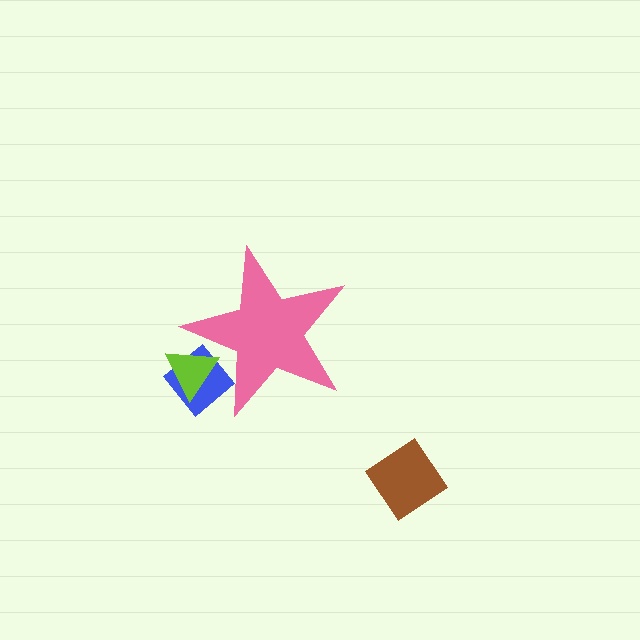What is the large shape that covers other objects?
A pink star.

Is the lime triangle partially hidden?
Yes, the lime triangle is partially hidden behind the pink star.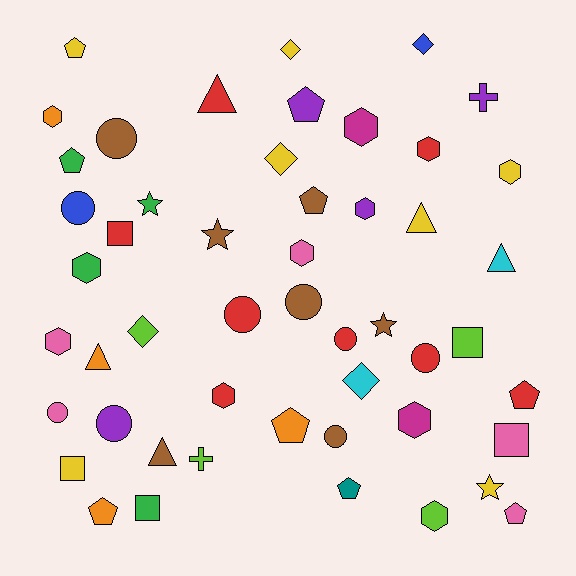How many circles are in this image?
There are 9 circles.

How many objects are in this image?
There are 50 objects.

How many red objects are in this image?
There are 8 red objects.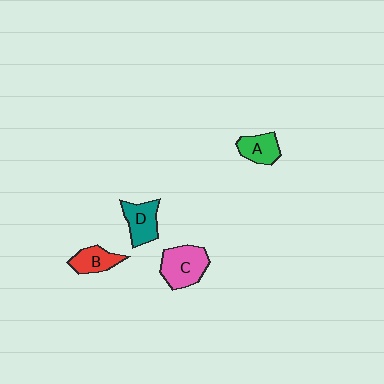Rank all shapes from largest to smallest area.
From largest to smallest: C (pink), D (teal), A (green), B (red).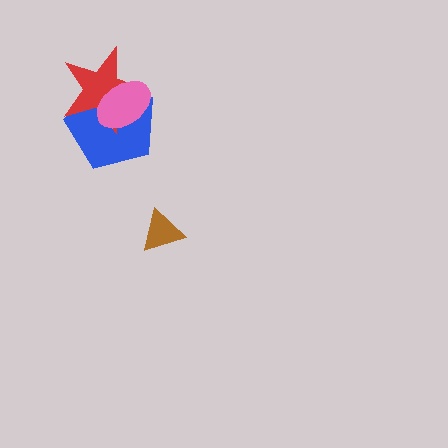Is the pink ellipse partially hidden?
No, no other shape covers it.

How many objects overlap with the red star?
2 objects overlap with the red star.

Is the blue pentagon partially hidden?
Yes, it is partially covered by another shape.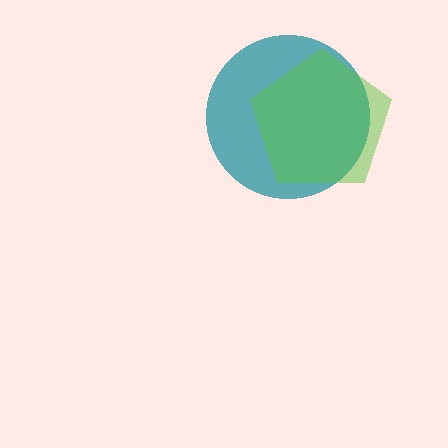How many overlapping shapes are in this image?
There are 2 overlapping shapes in the image.